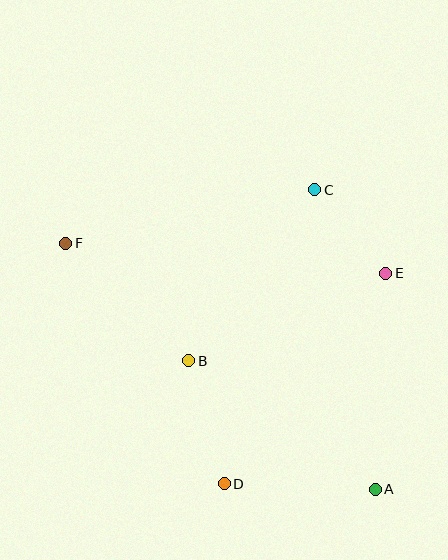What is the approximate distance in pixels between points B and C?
The distance between B and C is approximately 212 pixels.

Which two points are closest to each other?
Points C and E are closest to each other.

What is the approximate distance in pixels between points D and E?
The distance between D and E is approximately 266 pixels.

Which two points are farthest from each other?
Points A and F are farthest from each other.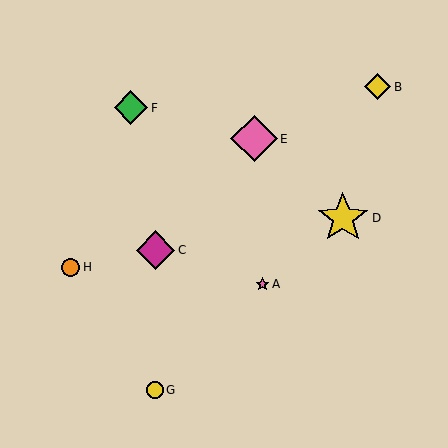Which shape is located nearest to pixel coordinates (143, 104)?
The green diamond (labeled F) at (131, 108) is nearest to that location.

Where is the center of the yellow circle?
The center of the yellow circle is at (155, 390).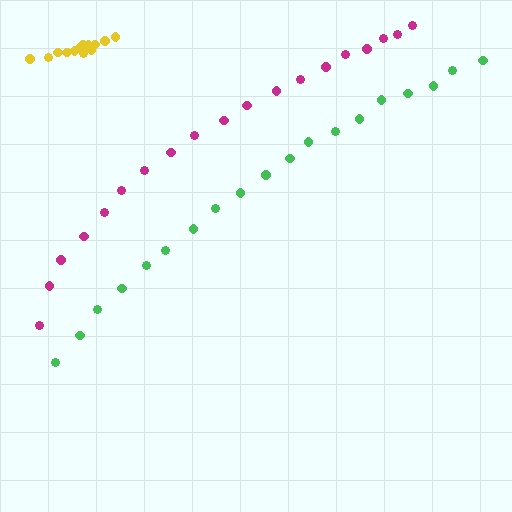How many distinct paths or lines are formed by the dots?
There are 3 distinct paths.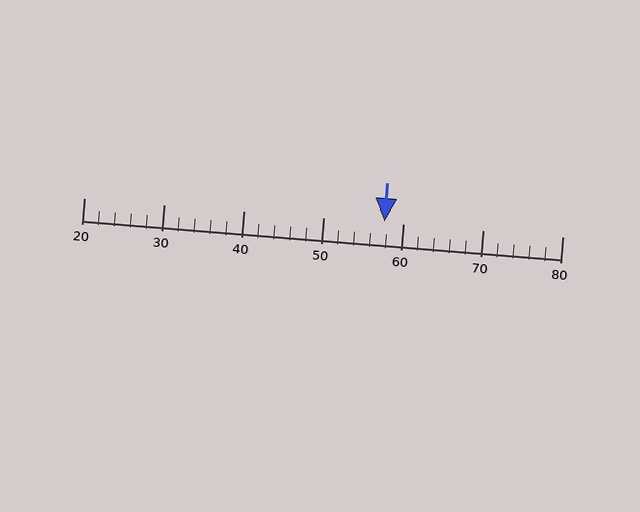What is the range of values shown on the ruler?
The ruler shows values from 20 to 80.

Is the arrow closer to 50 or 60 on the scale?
The arrow is closer to 60.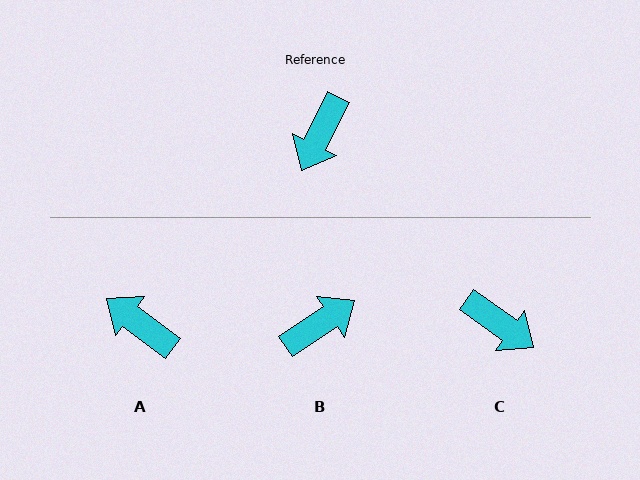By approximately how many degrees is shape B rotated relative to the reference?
Approximately 151 degrees counter-clockwise.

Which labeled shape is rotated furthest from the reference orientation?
B, about 151 degrees away.